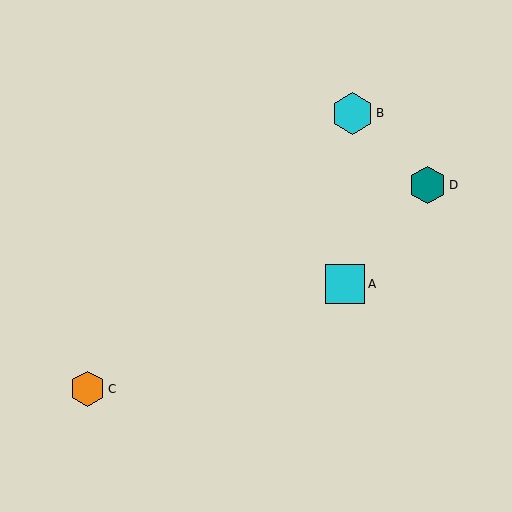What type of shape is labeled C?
Shape C is an orange hexagon.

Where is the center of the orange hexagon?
The center of the orange hexagon is at (87, 389).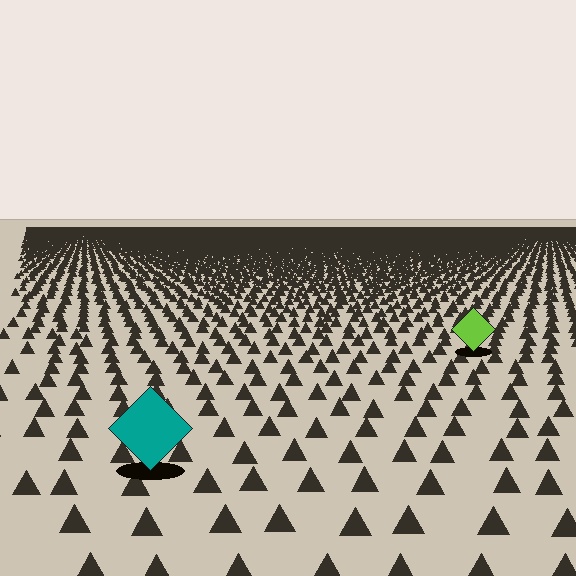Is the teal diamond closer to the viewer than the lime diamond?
Yes. The teal diamond is closer — you can tell from the texture gradient: the ground texture is coarser near it.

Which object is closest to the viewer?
The teal diamond is closest. The texture marks near it are larger and more spread out.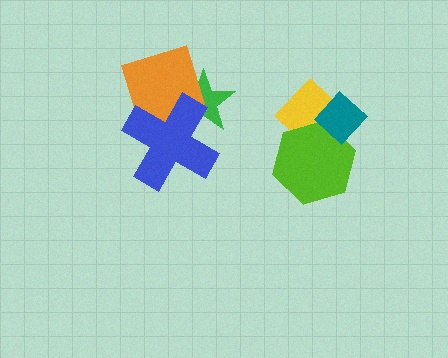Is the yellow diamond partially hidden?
Yes, it is partially covered by another shape.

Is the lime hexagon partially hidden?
Yes, it is partially covered by another shape.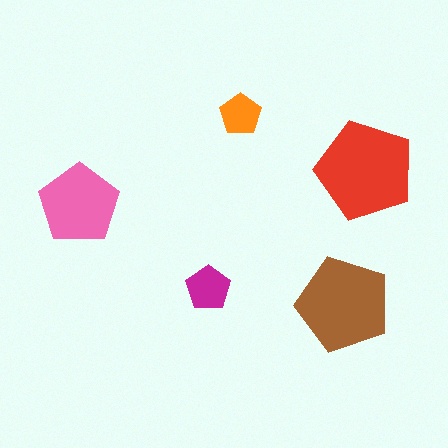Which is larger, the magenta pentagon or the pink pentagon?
The pink one.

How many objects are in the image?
There are 5 objects in the image.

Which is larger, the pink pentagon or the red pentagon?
The red one.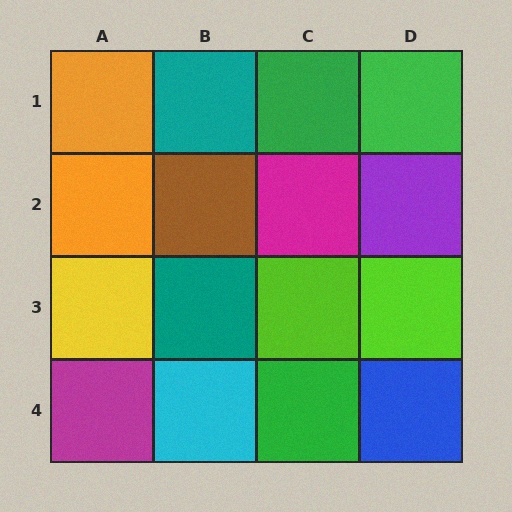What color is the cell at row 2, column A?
Orange.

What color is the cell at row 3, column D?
Lime.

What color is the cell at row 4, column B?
Cyan.